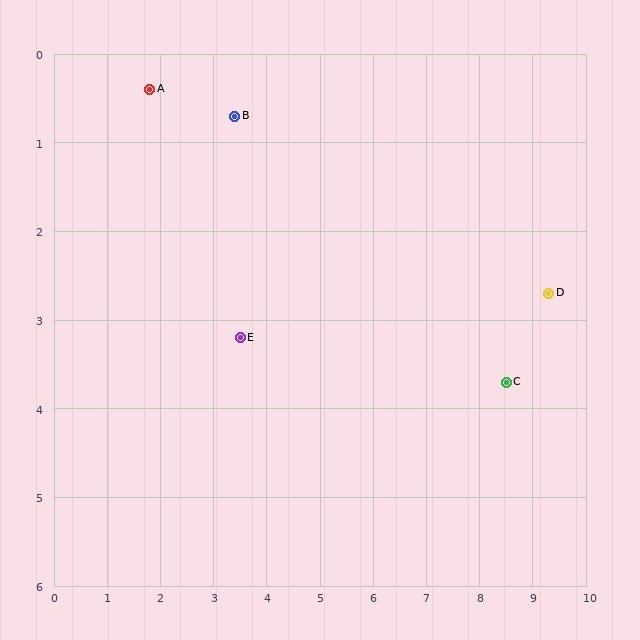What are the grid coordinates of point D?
Point D is at approximately (9.3, 2.7).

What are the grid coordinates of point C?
Point C is at approximately (8.5, 3.7).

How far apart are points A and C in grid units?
Points A and C are about 7.5 grid units apart.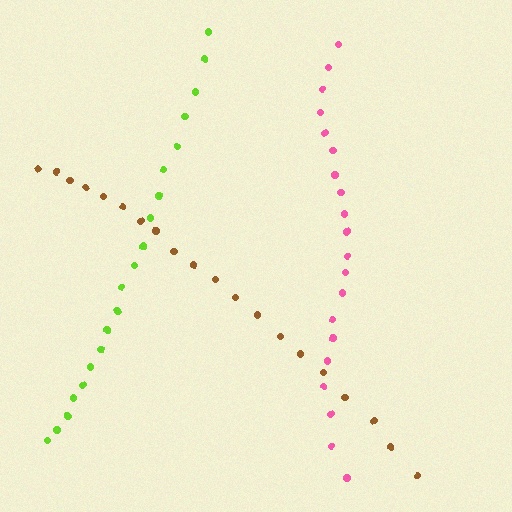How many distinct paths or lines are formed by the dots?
There are 3 distinct paths.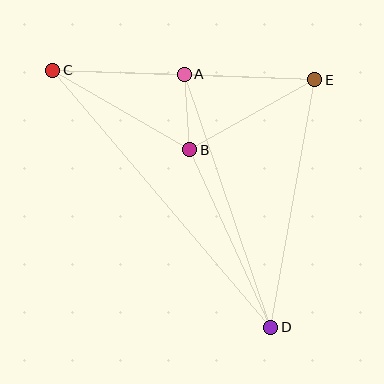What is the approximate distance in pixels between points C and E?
The distance between C and E is approximately 262 pixels.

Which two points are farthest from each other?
Points C and D are farthest from each other.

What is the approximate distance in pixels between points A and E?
The distance between A and E is approximately 131 pixels.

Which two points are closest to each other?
Points A and B are closest to each other.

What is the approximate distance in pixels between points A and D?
The distance between A and D is approximately 267 pixels.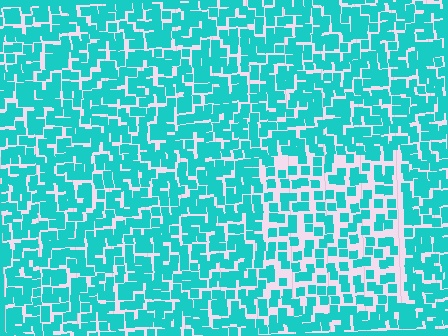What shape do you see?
I see a rectangle.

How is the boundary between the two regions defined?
The boundary is defined by a change in element density (approximately 1.6x ratio). All elements are the same color, size, and shape.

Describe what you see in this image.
The image contains small cyan elements arranged at two different densities. A rectangle-shaped region is visible where the elements are less densely packed than the surrounding area.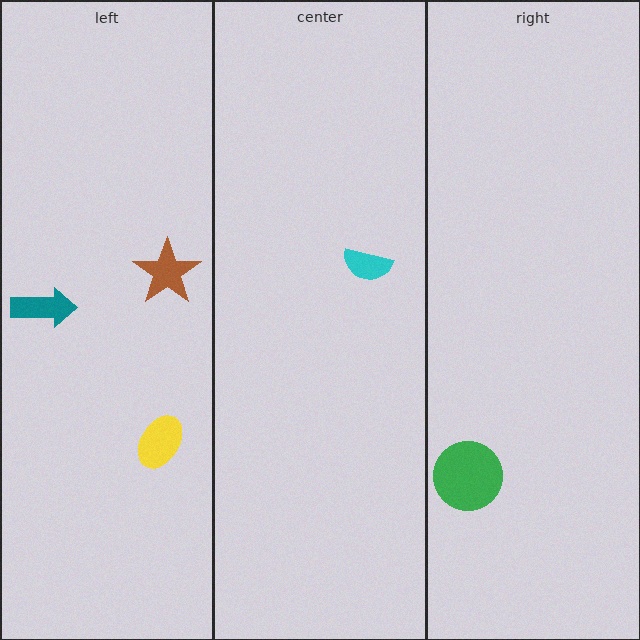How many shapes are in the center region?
1.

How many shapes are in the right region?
1.